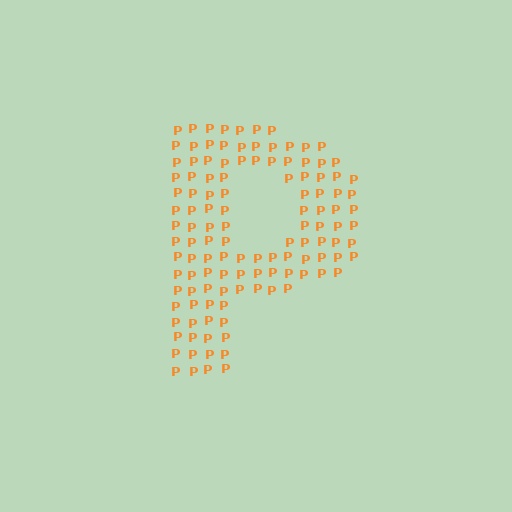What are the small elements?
The small elements are letter P's.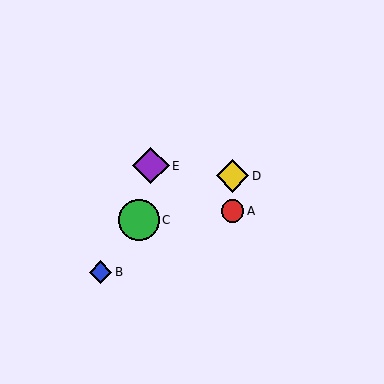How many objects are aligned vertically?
2 objects (A, D) are aligned vertically.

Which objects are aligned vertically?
Objects A, D are aligned vertically.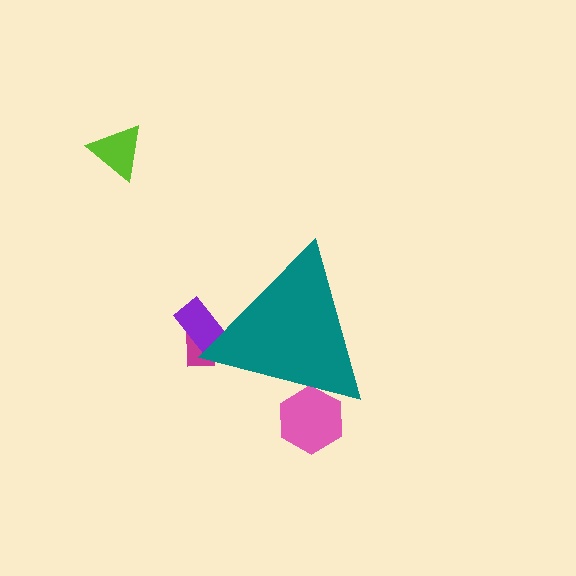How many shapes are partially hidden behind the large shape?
3 shapes are partially hidden.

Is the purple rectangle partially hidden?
Yes, the purple rectangle is partially hidden behind the teal triangle.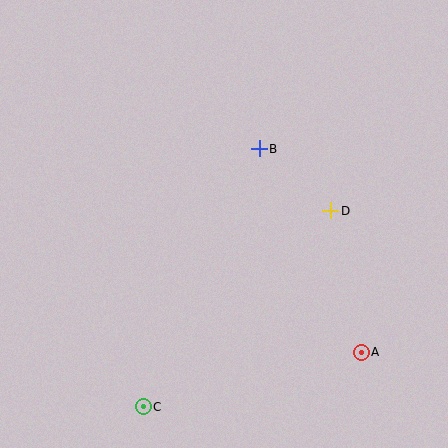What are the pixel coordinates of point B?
Point B is at (259, 149).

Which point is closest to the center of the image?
Point B at (259, 149) is closest to the center.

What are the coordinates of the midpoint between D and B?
The midpoint between D and B is at (295, 180).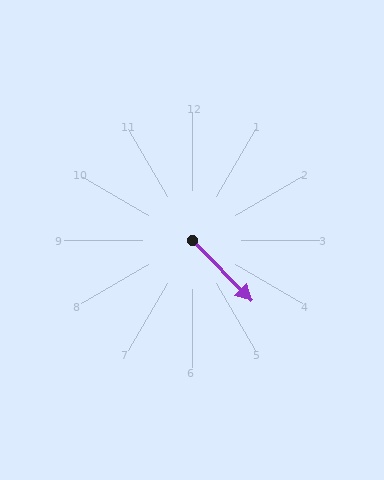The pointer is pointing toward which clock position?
Roughly 5 o'clock.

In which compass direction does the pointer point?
Southeast.